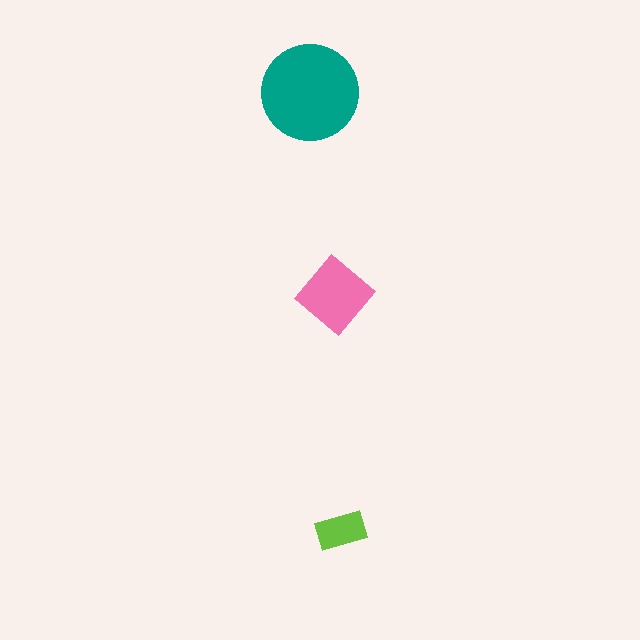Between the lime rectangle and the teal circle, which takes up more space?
The teal circle.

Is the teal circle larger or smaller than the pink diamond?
Larger.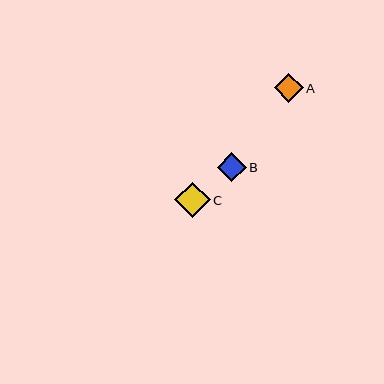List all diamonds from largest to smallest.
From largest to smallest: C, A, B.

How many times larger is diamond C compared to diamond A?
Diamond C is approximately 1.2 times the size of diamond A.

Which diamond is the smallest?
Diamond B is the smallest with a size of approximately 29 pixels.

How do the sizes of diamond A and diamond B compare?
Diamond A and diamond B are approximately the same size.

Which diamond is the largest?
Diamond C is the largest with a size of approximately 35 pixels.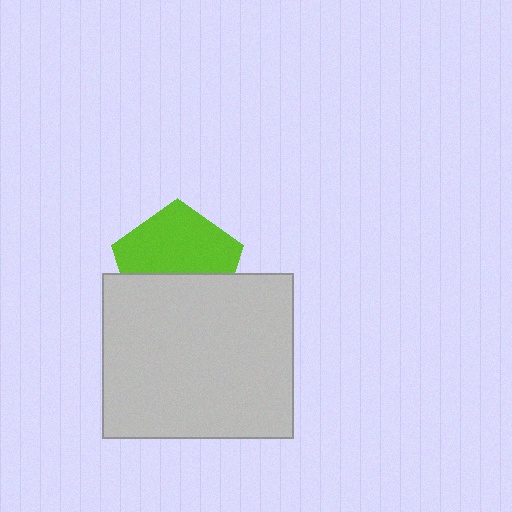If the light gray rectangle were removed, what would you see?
You would see the complete lime pentagon.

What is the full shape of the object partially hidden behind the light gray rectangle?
The partially hidden object is a lime pentagon.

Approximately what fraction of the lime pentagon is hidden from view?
Roughly 43% of the lime pentagon is hidden behind the light gray rectangle.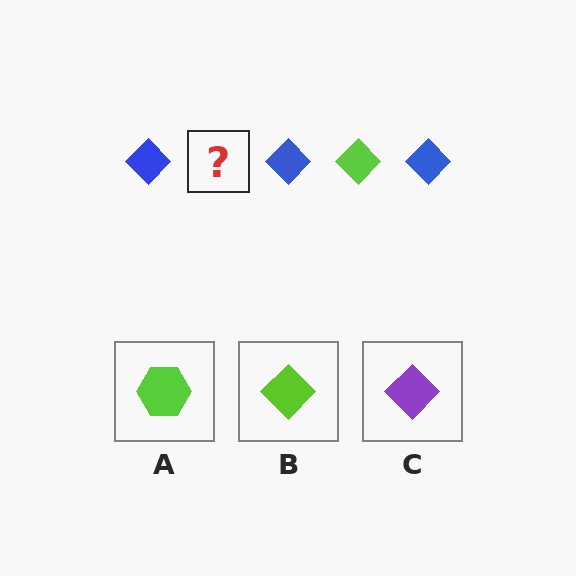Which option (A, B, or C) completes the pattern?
B.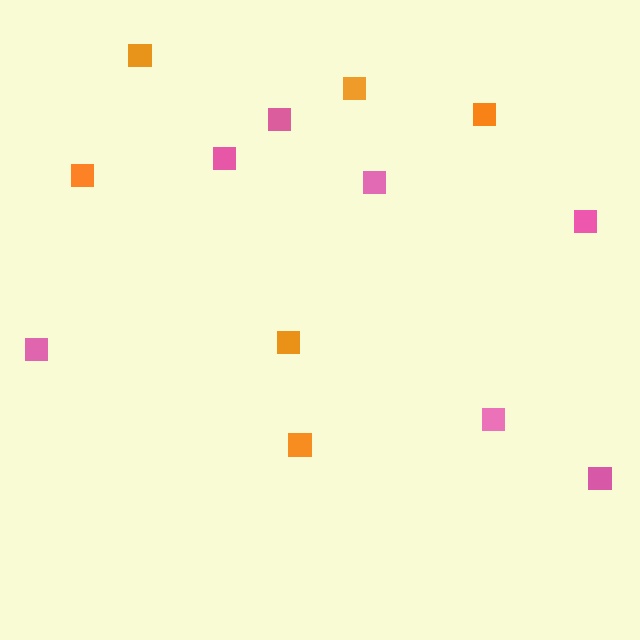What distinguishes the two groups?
There are 2 groups: one group of orange squares (6) and one group of pink squares (7).